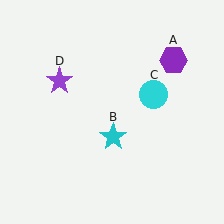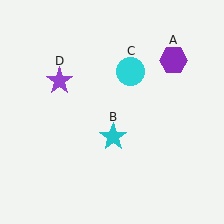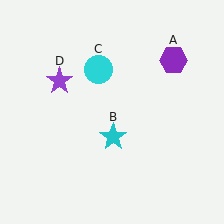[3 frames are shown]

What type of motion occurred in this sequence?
The cyan circle (object C) rotated counterclockwise around the center of the scene.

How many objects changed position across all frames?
1 object changed position: cyan circle (object C).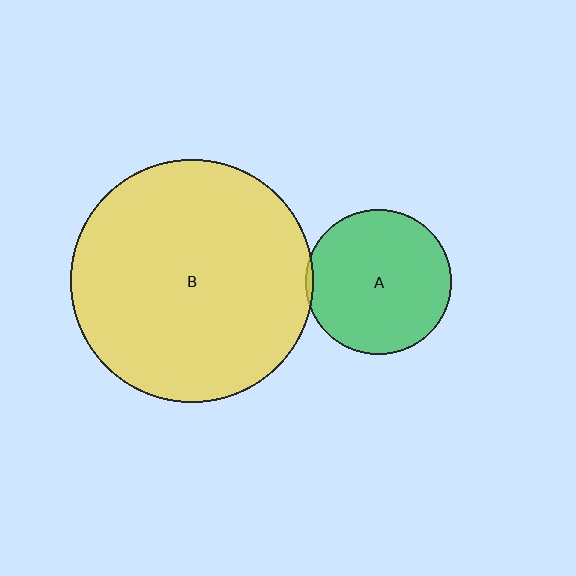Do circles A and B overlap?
Yes.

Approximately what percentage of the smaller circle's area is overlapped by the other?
Approximately 5%.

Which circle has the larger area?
Circle B (yellow).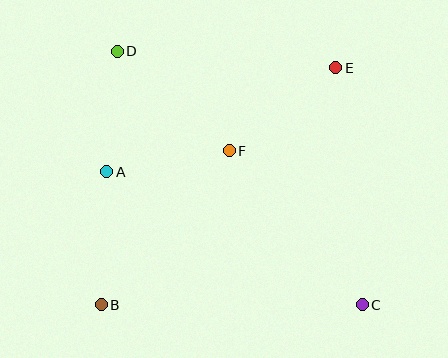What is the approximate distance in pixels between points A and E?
The distance between A and E is approximately 252 pixels.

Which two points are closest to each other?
Points A and D are closest to each other.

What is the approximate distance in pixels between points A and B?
The distance between A and B is approximately 133 pixels.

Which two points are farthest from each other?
Points C and D are farthest from each other.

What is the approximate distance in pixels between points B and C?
The distance between B and C is approximately 261 pixels.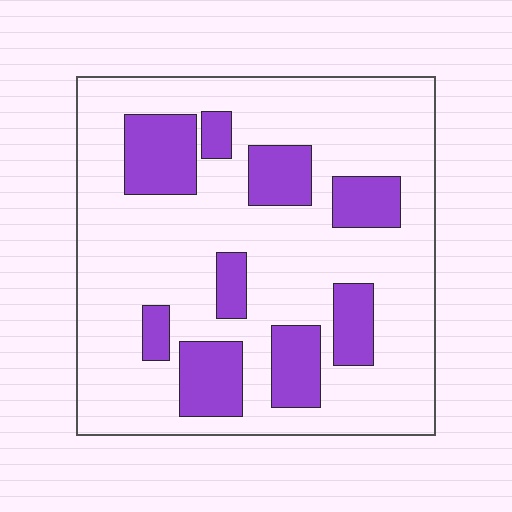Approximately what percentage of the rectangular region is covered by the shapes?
Approximately 25%.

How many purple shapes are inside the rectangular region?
9.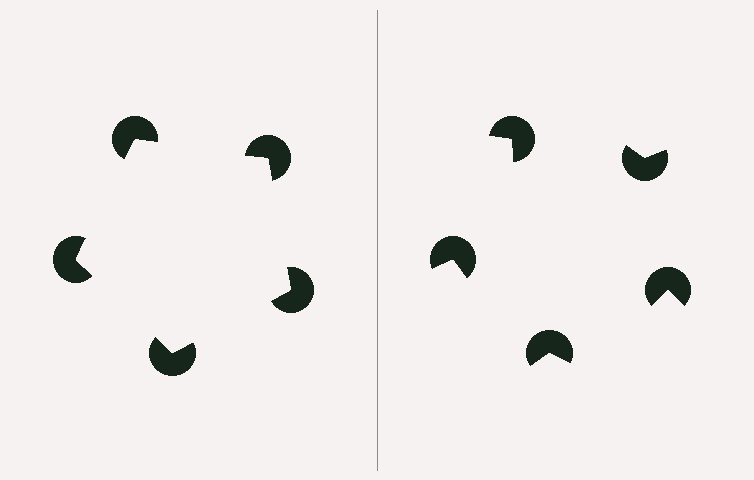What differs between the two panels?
The pac-man discs are positioned identically on both sides; only the wedge orientations differ. On the left they align to a pentagon; on the right they are misaligned.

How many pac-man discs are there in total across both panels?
10 — 5 on each side.